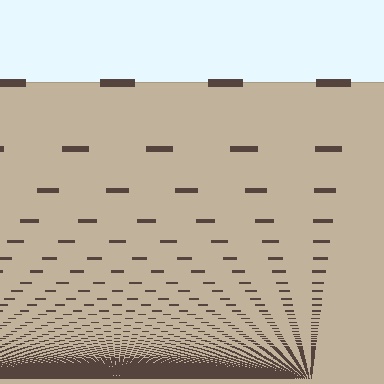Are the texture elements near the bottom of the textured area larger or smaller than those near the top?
Smaller. The gradient is inverted — elements near the bottom are smaller and denser.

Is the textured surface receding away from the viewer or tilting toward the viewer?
The surface appears to tilt toward the viewer. Texture elements get larger and sparser toward the top.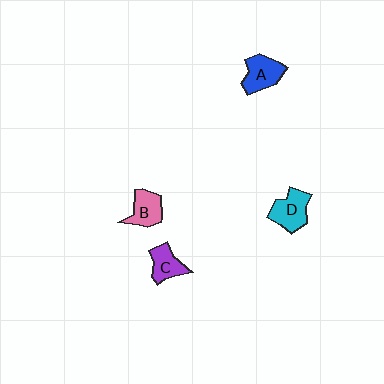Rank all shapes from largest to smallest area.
From largest to smallest: D (cyan), A (blue), B (pink), C (purple).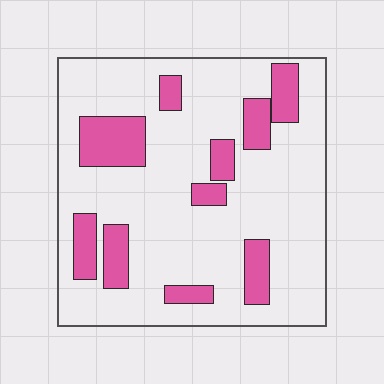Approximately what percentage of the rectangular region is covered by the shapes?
Approximately 20%.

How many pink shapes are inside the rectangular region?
10.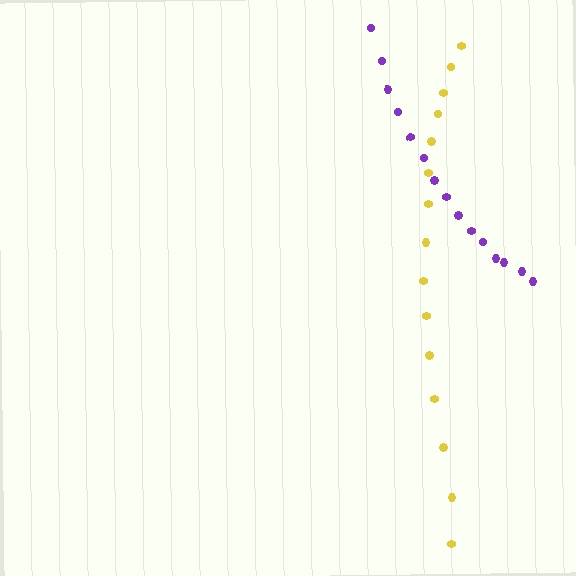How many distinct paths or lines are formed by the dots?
There are 2 distinct paths.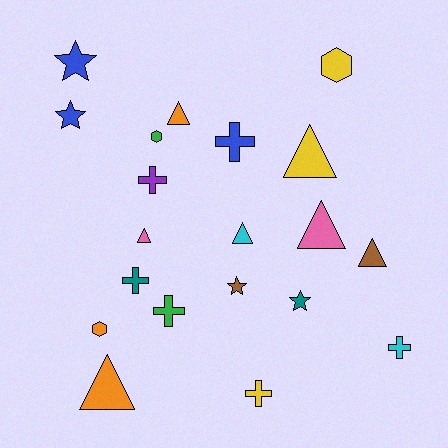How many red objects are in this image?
There are no red objects.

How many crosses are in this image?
There are 6 crosses.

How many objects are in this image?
There are 20 objects.